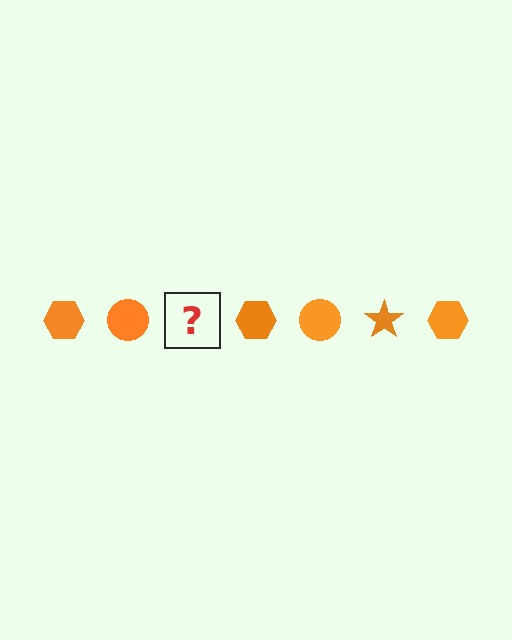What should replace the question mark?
The question mark should be replaced with an orange star.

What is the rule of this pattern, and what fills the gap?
The rule is that the pattern cycles through hexagon, circle, star shapes in orange. The gap should be filled with an orange star.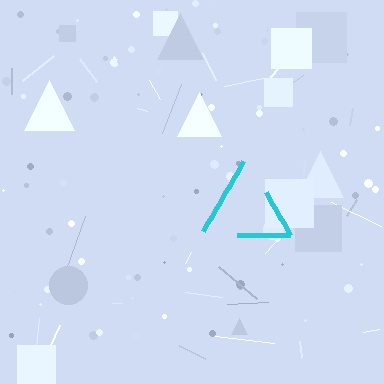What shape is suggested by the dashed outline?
The dashed outline suggests a triangle.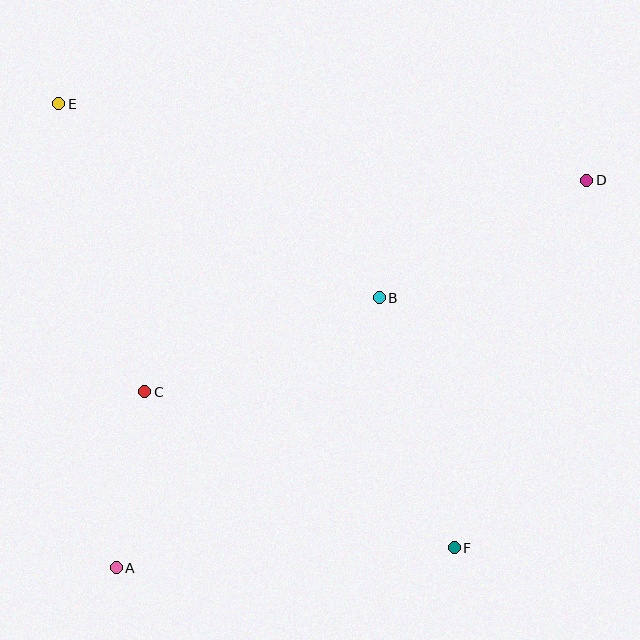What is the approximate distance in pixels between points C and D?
The distance between C and D is approximately 490 pixels.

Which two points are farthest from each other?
Points A and D are farthest from each other.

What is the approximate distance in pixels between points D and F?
The distance between D and F is approximately 391 pixels.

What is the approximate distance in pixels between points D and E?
The distance between D and E is approximately 534 pixels.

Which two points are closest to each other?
Points A and C are closest to each other.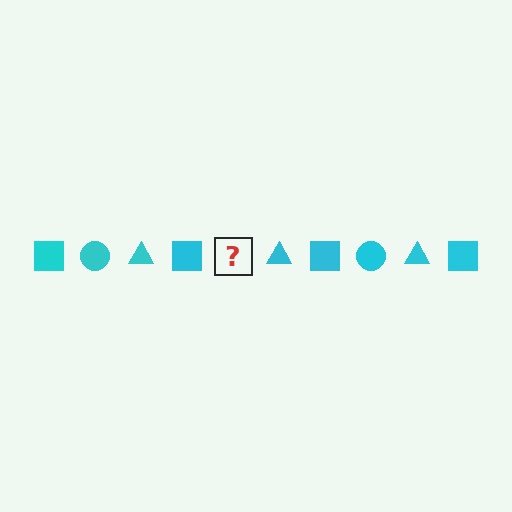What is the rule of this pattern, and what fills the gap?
The rule is that the pattern cycles through square, circle, triangle shapes in cyan. The gap should be filled with a cyan circle.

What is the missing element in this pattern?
The missing element is a cyan circle.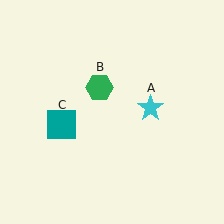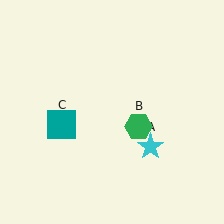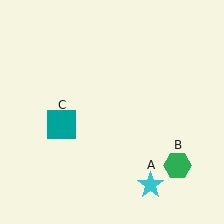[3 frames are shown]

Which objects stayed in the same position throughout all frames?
Teal square (object C) remained stationary.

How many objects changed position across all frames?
2 objects changed position: cyan star (object A), green hexagon (object B).